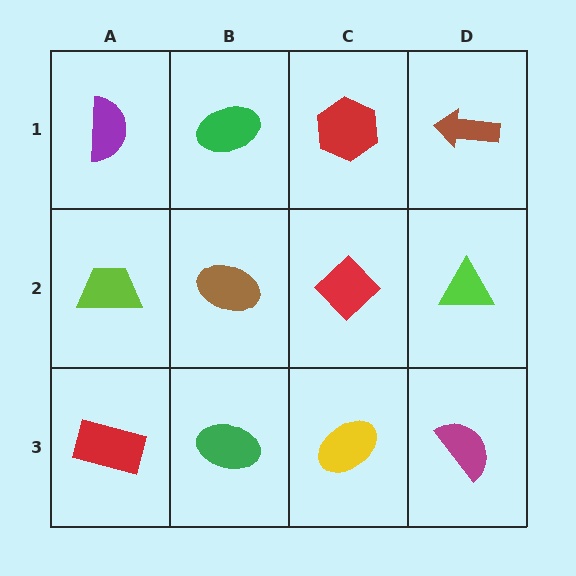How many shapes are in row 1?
4 shapes.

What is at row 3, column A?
A red rectangle.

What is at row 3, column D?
A magenta semicircle.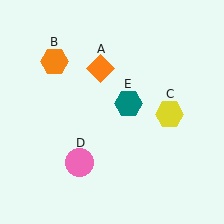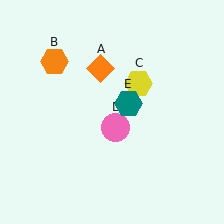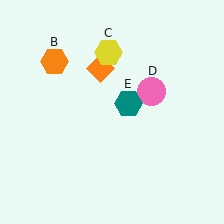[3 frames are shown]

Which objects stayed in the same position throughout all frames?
Orange diamond (object A) and orange hexagon (object B) and teal hexagon (object E) remained stationary.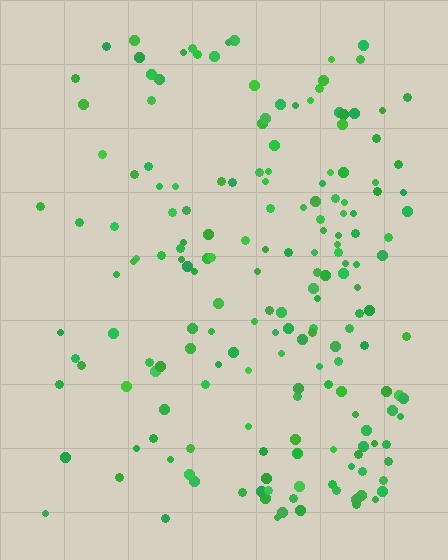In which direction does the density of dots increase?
From left to right, with the right side densest.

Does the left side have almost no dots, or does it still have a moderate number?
Still a moderate number, just noticeably fewer than the right.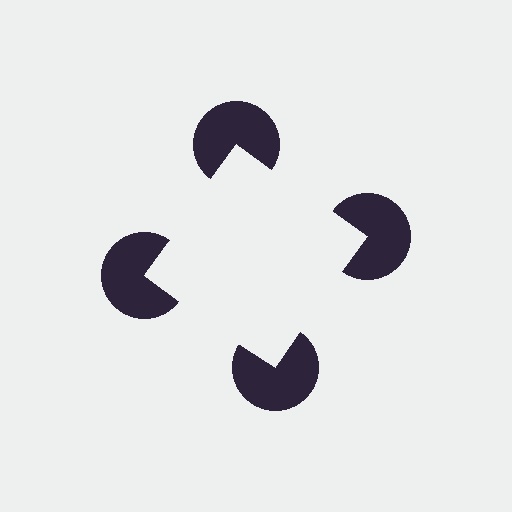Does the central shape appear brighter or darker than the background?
It typically appears slightly brighter than the background, even though no actual brightness change is drawn.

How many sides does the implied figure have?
4 sides.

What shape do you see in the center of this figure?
An illusory square — its edges are inferred from the aligned wedge cuts in the pac-man discs, not physically drawn.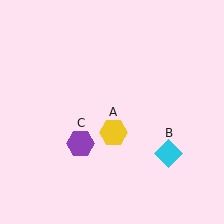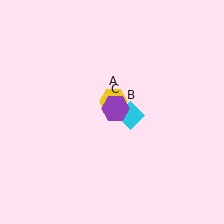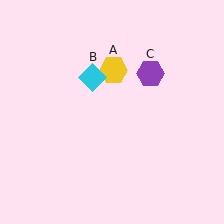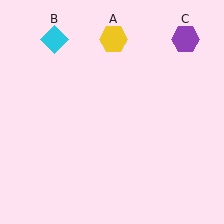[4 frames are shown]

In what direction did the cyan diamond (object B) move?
The cyan diamond (object B) moved up and to the left.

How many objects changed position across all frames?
3 objects changed position: yellow hexagon (object A), cyan diamond (object B), purple hexagon (object C).